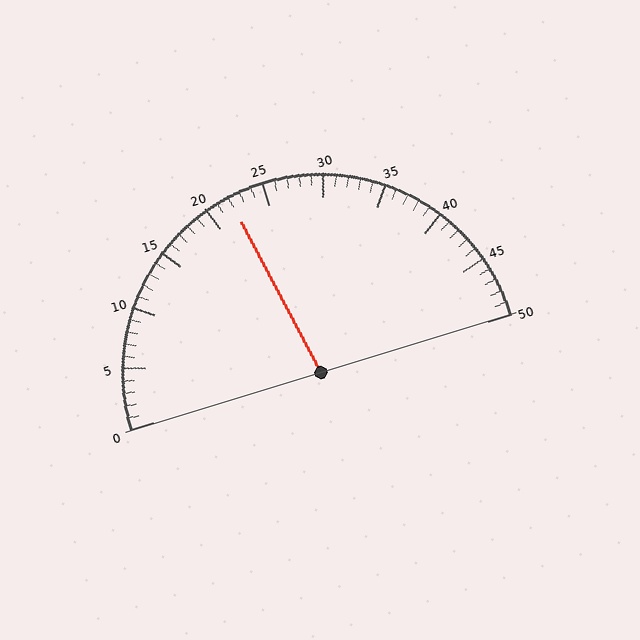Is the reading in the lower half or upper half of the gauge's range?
The reading is in the lower half of the range (0 to 50).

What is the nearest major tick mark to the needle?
The nearest major tick mark is 20.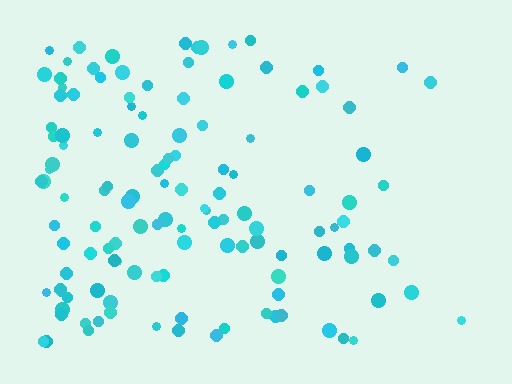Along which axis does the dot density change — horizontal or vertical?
Horizontal.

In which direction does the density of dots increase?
From right to left, with the left side densest.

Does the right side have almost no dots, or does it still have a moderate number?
Still a moderate number, just noticeably fewer than the left.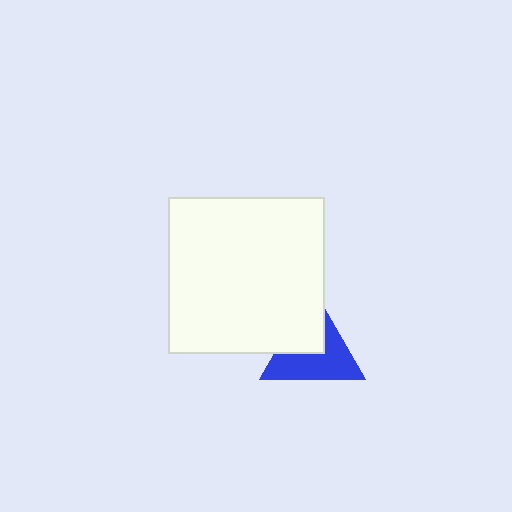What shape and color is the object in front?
The object in front is a white square.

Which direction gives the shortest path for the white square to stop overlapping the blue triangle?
Moving toward the upper-left gives the shortest separation.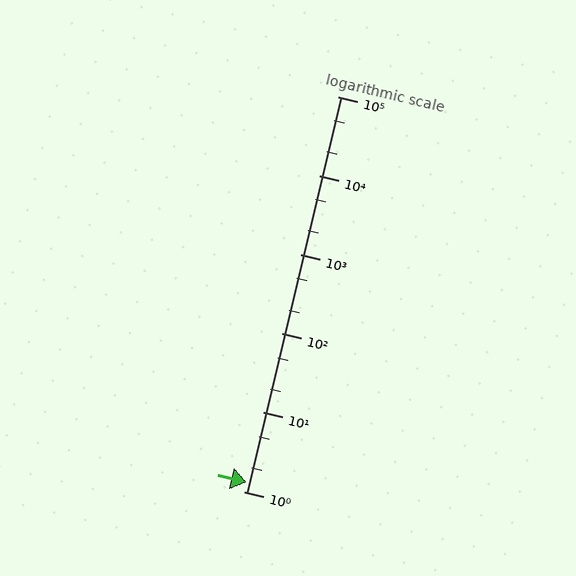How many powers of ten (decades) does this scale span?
The scale spans 5 decades, from 1 to 100000.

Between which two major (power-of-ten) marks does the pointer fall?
The pointer is between 1 and 10.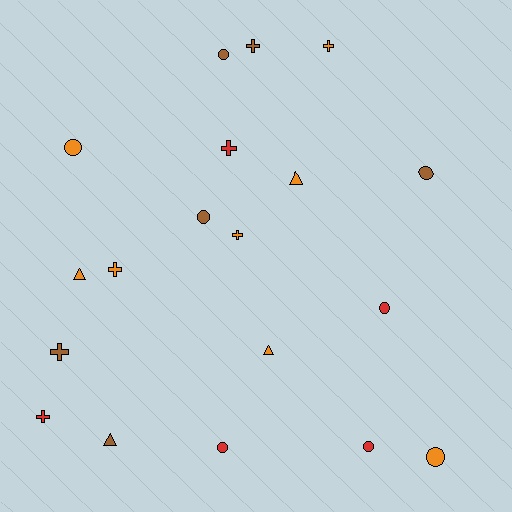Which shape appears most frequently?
Circle, with 8 objects.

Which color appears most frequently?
Orange, with 8 objects.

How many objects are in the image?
There are 19 objects.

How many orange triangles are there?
There are 3 orange triangles.